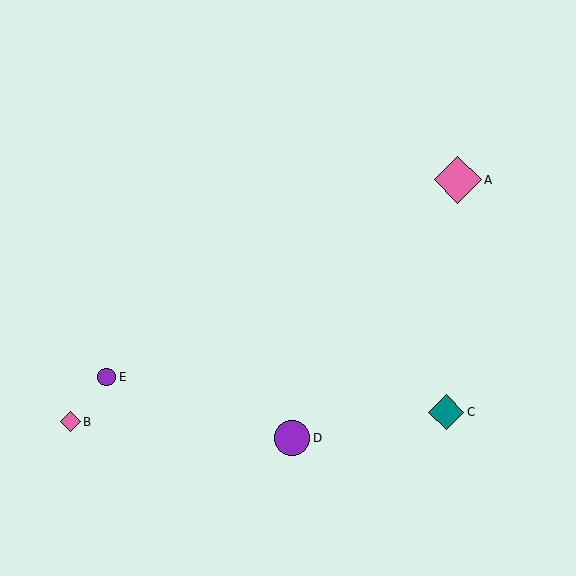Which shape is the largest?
The pink diamond (labeled A) is the largest.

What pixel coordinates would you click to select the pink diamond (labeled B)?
Click at (70, 422) to select the pink diamond B.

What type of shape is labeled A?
Shape A is a pink diamond.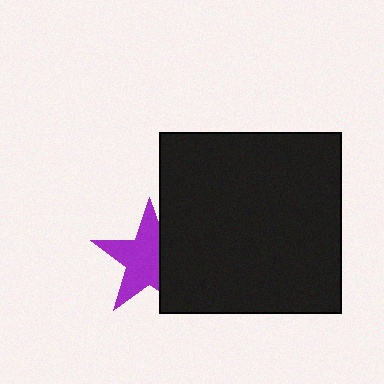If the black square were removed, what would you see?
You would see the complete purple star.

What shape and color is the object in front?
The object in front is a black square.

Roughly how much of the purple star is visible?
Most of it is visible (roughly 66%).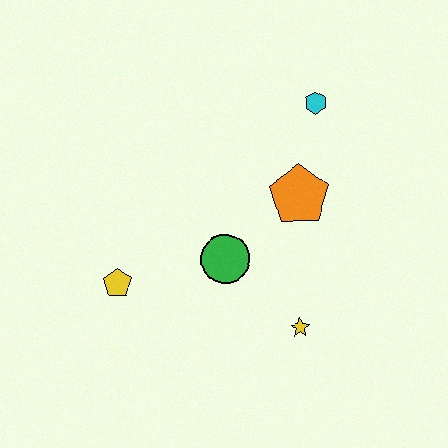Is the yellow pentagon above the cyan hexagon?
No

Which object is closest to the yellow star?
The green circle is closest to the yellow star.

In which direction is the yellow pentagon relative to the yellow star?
The yellow pentagon is to the left of the yellow star.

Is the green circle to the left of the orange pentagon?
Yes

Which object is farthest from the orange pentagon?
The yellow pentagon is farthest from the orange pentagon.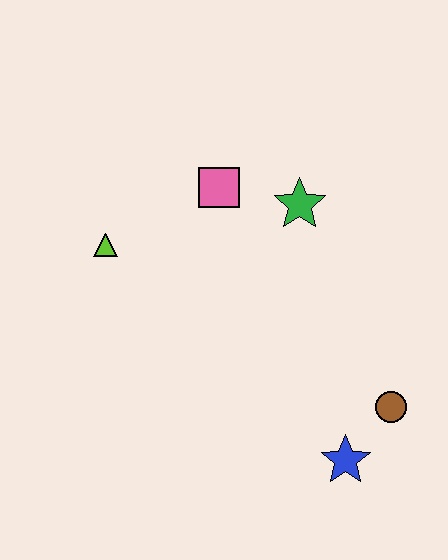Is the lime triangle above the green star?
No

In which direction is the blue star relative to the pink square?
The blue star is below the pink square.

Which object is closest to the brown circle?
The blue star is closest to the brown circle.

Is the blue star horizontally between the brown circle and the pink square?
Yes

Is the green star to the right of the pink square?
Yes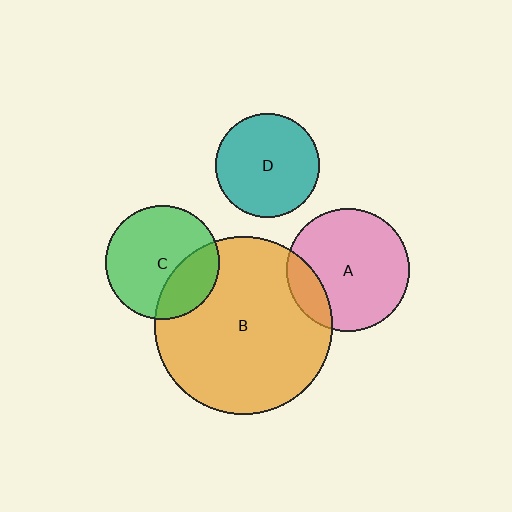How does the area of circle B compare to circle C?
Approximately 2.5 times.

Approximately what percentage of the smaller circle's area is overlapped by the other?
Approximately 15%.